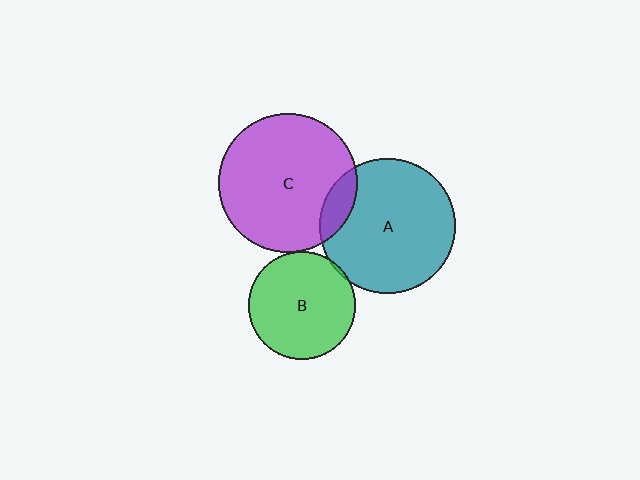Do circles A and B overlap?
Yes.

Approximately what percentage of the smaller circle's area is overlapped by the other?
Approximately 5%.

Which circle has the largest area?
Circle C (purple).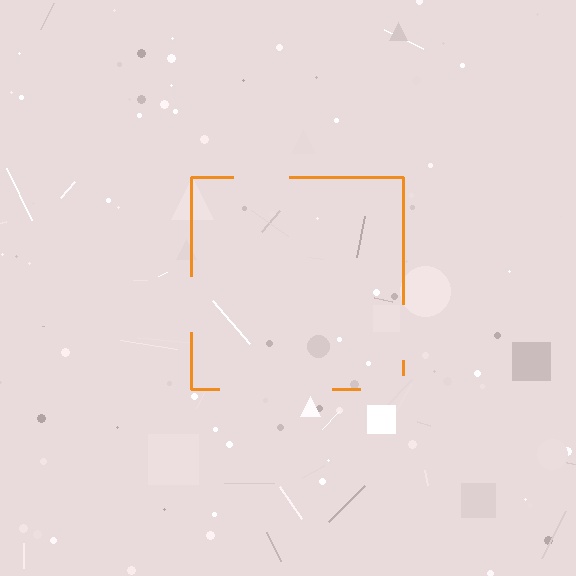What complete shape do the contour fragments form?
The contour fragments form a square.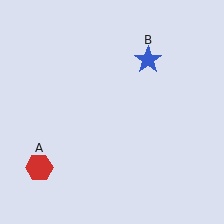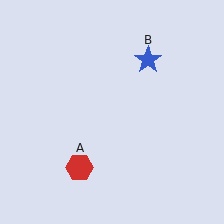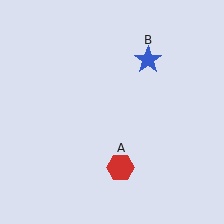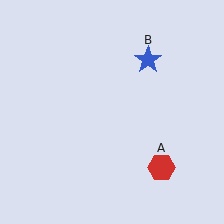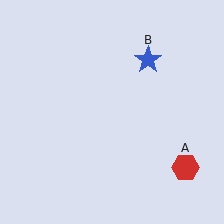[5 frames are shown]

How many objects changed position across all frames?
1 object changed position: red hexagon (object A).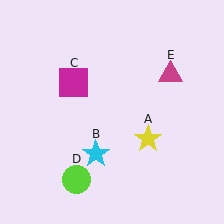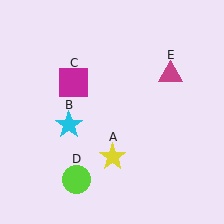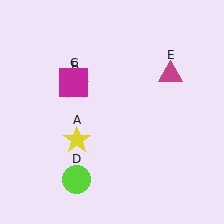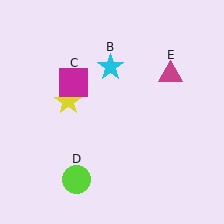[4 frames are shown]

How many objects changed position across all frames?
2 objects changed position: yellow star (object A), cyan star (object B).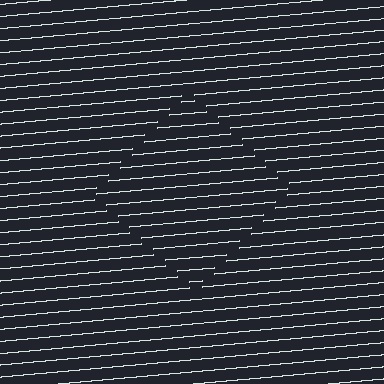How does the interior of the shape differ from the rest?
The interior of the shape contains the same grating, shifted by half a period — the contour is defined by the phase discontinuity where line-ends from the inner and outer gratings abut.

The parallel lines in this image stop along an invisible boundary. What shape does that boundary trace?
An illusory square. The interior of the shape contains the same grating, shifted by half a period — the contour is defined by the phase discontinuity where line-ends from the inner and outer gratings abut.